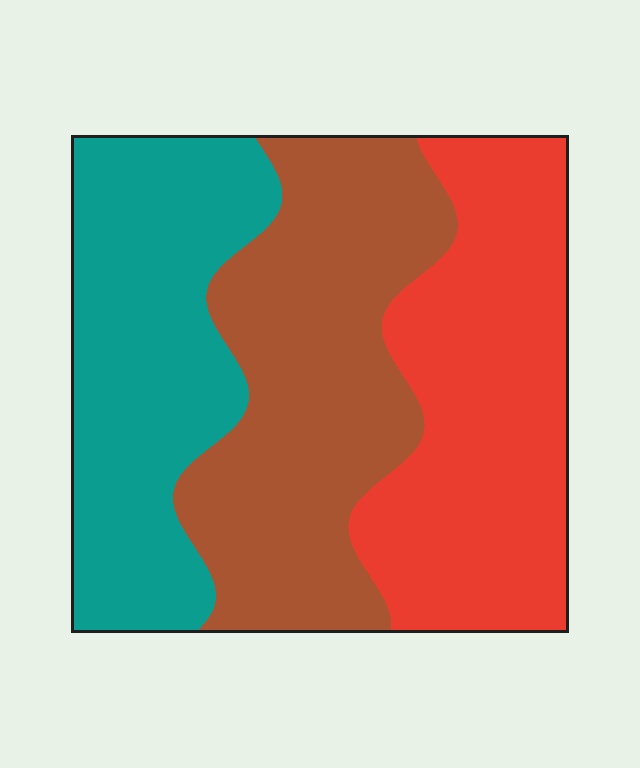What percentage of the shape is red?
Red takes up between a third and a half of the shape.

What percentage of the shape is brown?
Brown covers 36% of the shape.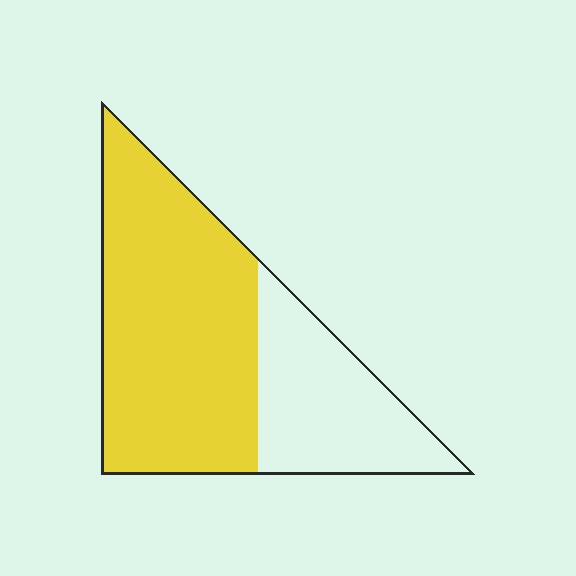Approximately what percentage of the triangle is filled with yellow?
Approximately 65%.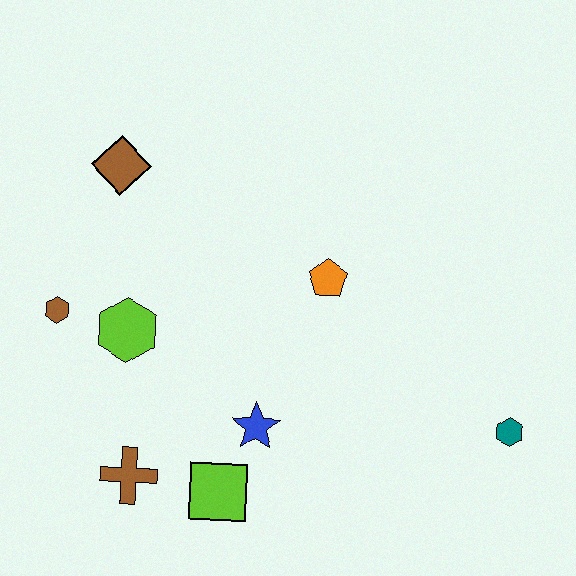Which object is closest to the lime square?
The blue star is closest to the lime square.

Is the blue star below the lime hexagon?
Yes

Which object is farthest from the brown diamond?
The teal hexagon is farthest from the brown diamond.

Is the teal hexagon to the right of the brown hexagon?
Yes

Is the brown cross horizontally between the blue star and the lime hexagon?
Yes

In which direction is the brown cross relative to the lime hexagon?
The brown cross is below the lime hexagon.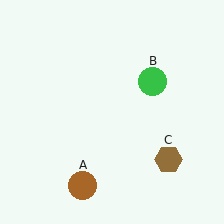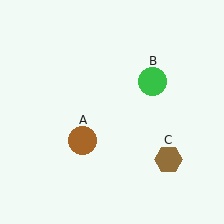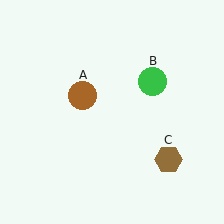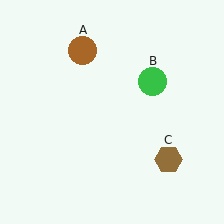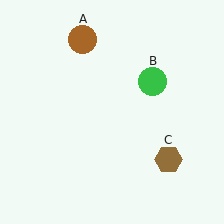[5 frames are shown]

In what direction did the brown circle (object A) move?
The brown circle (object A) moved up.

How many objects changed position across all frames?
1 object changed position: brown circle (object A).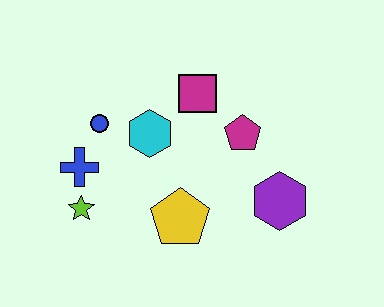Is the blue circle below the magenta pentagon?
No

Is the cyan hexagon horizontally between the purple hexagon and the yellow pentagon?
No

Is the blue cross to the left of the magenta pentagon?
Yes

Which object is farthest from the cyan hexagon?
The purple hexagon is farthest from the cyan hexagon.